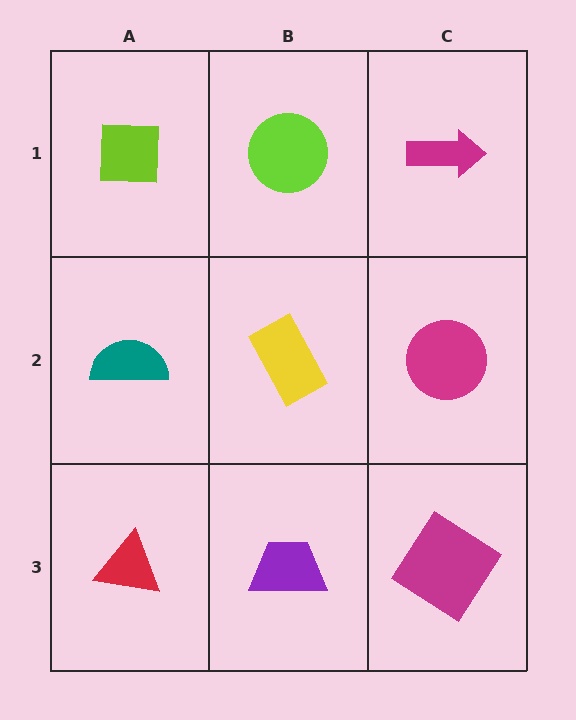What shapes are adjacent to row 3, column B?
A yellow rectangle (row 2, column B), a red triangle (row 3, column A), a magenta diamond (row 3, column C).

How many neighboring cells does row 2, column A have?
3.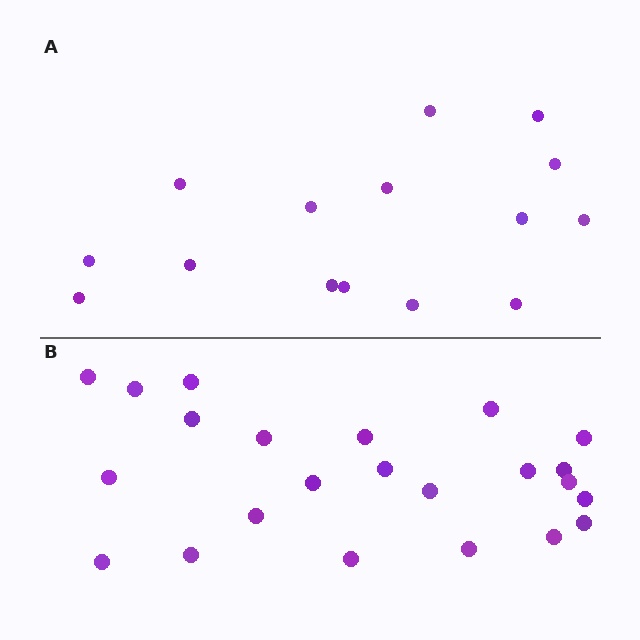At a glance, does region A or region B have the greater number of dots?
Region B (the bottom region) has more dots.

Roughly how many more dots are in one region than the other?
Region B has roughly 8 or so more dots than region A.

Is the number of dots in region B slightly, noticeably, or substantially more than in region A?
Region B has substantially more. The ratio is roughly 1.5 to 1.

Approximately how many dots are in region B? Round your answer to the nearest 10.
About 20 dots. (The exact count is 23, which rounds to 20.)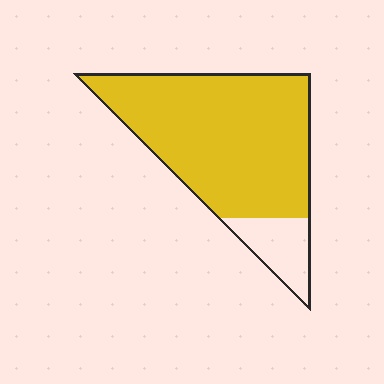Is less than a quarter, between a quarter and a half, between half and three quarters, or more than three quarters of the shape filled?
More than three quarters.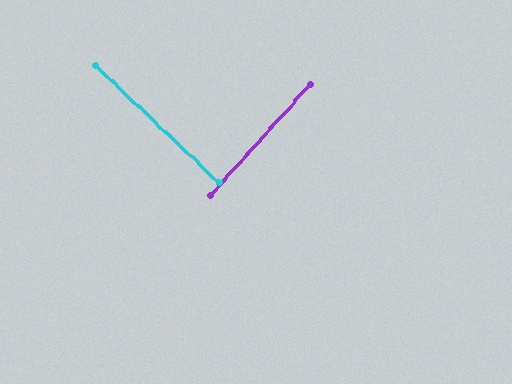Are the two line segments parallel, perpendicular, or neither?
Perpendicular — they meet at approximately 88°.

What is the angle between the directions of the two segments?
Approximately 88 degrees.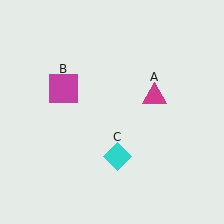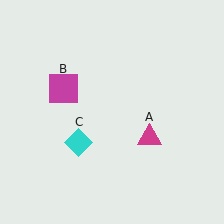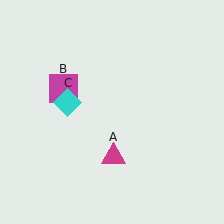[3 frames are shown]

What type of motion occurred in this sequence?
The magenta triangle (object A), cyan diamond (object C) rotated clockwise around the center of the scene.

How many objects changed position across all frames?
2 objects changed position: magenta triangle (object A), cyan diamond (object C).